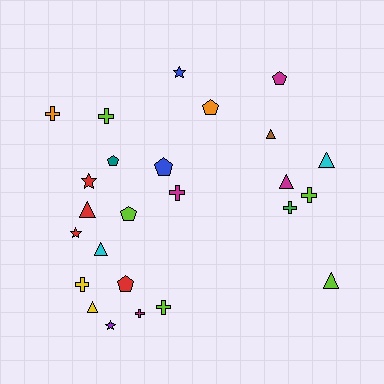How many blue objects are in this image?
There are 2 blue objects.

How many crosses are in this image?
There are 8 crosses.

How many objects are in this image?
There are 25 objects.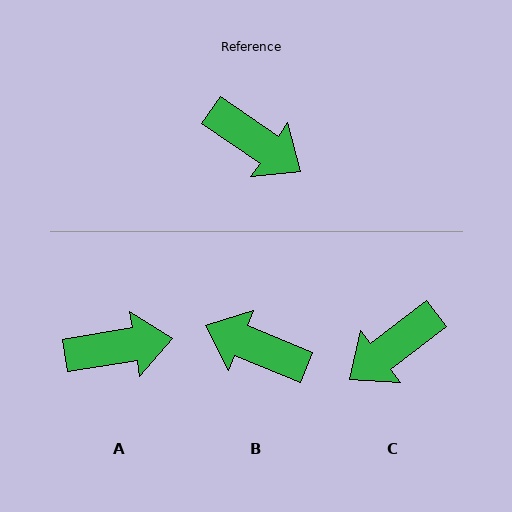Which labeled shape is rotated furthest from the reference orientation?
B, about 168 degrees away.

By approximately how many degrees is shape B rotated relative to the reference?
Approximately 168 degrees clockwise.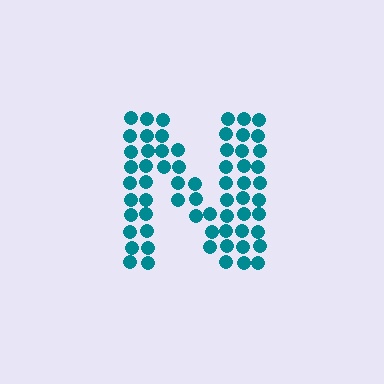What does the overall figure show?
The overall figure shows the letter N.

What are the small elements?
The small elements are circles.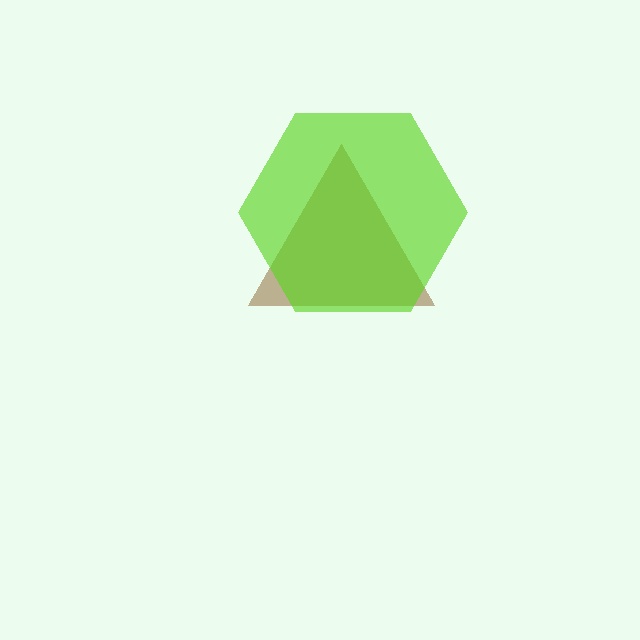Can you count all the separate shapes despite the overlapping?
Yes, there are 2 separate shapes.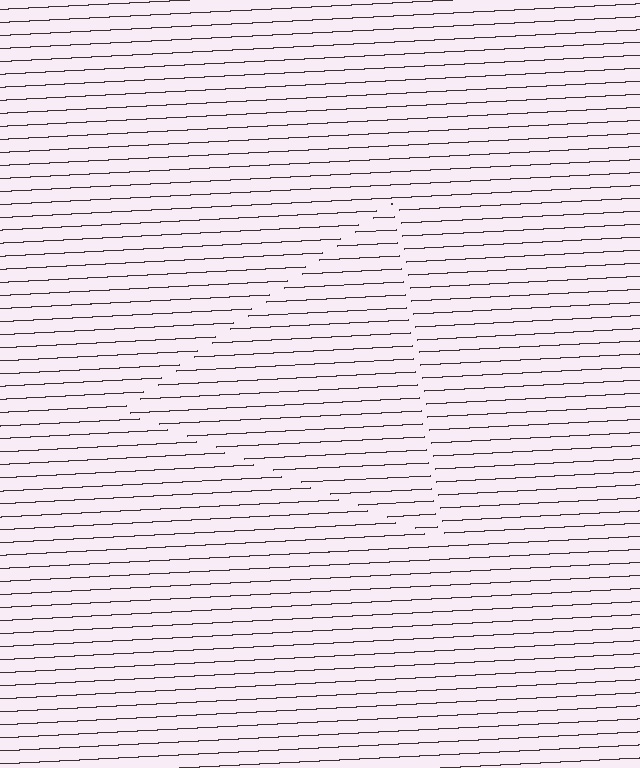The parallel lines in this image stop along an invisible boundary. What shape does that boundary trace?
An illusory triangle. The interior of the shape contains the same grating, shifted by half a period — the contour is defined by the phase discontinuity where line-ends from the inner and outer gratings abut.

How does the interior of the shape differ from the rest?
The interior of the shape contains the same grating, shifted by half a period — the contour is defined by the phase discontinuity where line-ends from the inner and outer gratings abut.